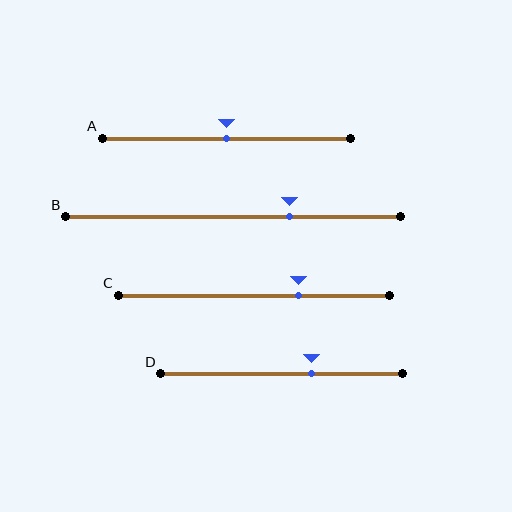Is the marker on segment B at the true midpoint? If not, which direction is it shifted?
No, the marker on segment B is shifted to the right by about 17% of the segment length.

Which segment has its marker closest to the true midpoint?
Segment A has its marker closest to the true midpoint.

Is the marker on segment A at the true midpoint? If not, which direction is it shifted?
Yes, the marker on segment A is at the true midpoint.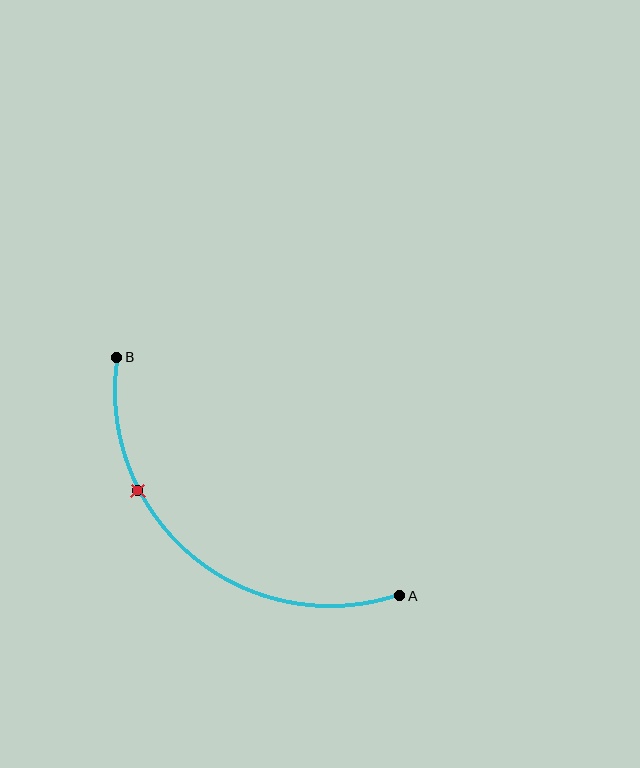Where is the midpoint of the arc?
The arc midpoint is the point on the curve farthest from the straight line joining A and B. It sits below and to the left of that line.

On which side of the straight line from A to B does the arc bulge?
The arc bulges below and to the left of the straight line connecting A and B.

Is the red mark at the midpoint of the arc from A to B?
No. The red mark lies on the arc but is closer to endpoint B. The arc midpoint would be at the point on the curve equidistant along the arc from both A and B.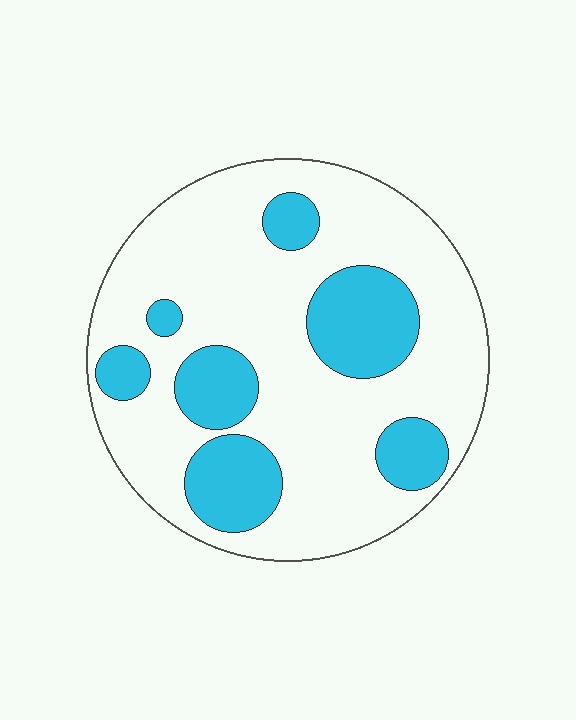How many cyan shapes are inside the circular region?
7.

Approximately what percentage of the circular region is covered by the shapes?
Approximately 25%.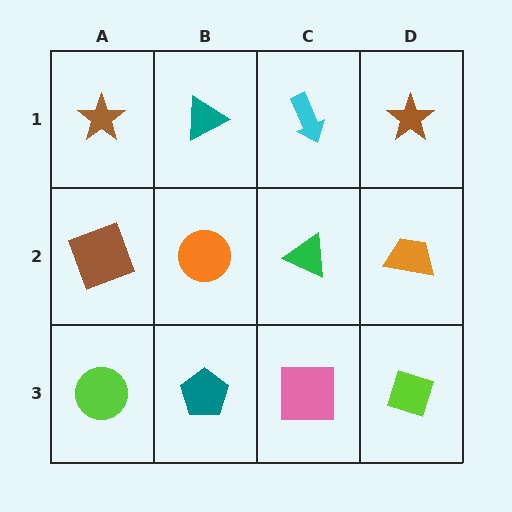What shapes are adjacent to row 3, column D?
An orange trapezoid (row 2, column D), a pink square (row 3, column C).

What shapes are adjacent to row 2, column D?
A brown star (row 1, column D), a lime diamond (row 3, column D), a green triangle (row 2, column C).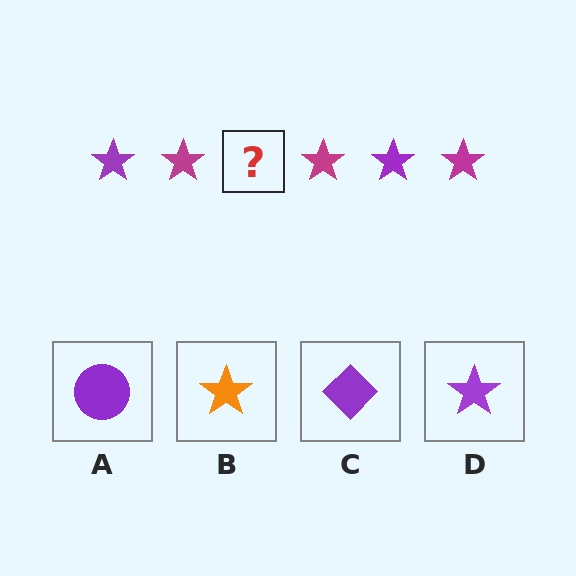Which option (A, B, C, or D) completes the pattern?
D.